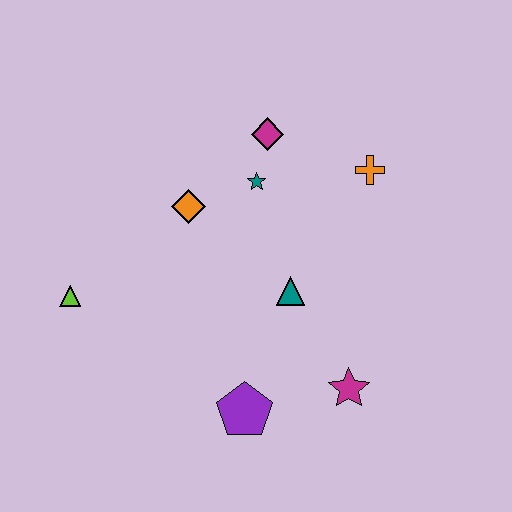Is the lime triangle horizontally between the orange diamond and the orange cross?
No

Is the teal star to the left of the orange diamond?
No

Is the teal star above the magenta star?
Yes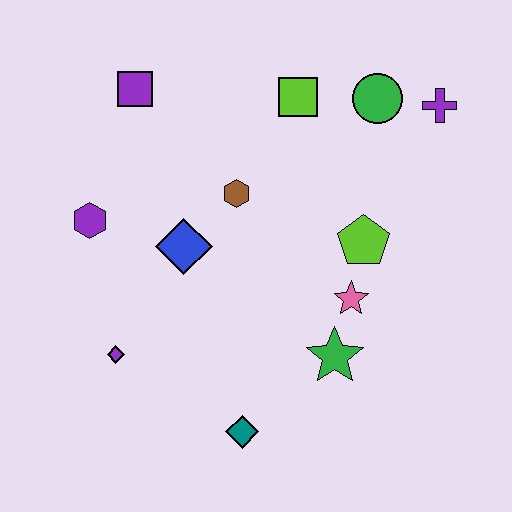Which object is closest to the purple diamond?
The blue diamond is closest to the purple diamond.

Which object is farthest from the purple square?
The teal diamond is farthest from the purple square.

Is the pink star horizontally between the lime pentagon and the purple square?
Yes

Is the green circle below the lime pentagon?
No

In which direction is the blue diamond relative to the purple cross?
The blue diamond is to the left of the purple cross.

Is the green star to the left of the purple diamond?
No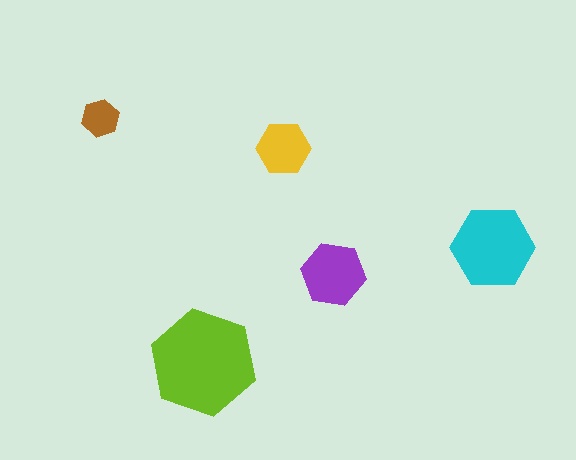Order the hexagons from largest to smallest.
the lime one, the cyan one, the purple one, the yellow one, the brown one.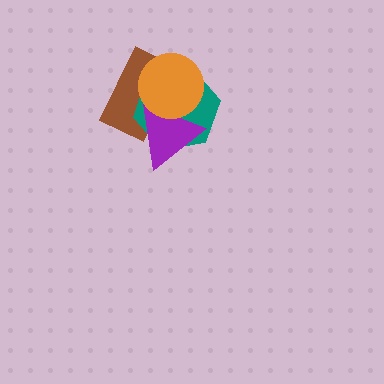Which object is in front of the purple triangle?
The orange circle is in front of the purple triangle.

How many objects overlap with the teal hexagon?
3 objects overlap with the teal hexagon.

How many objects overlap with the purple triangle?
3 objects overlap with the purple triangle.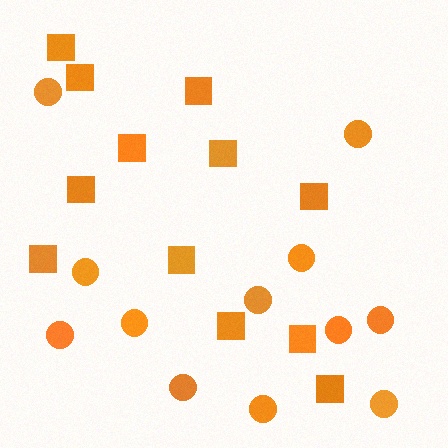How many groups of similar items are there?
There are 2 groups: one group of squares (12) and one group of circles (12).